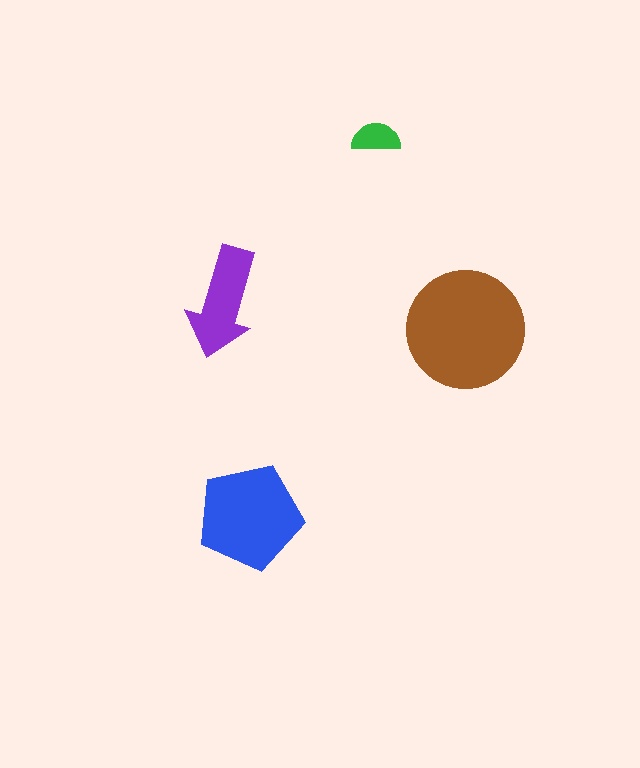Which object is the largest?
The brown circle.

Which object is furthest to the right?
The brown circle is rightmost.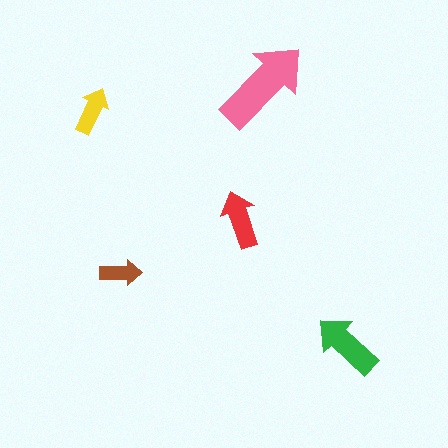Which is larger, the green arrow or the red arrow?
The green one.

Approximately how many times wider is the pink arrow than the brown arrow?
About 2.5 times wider.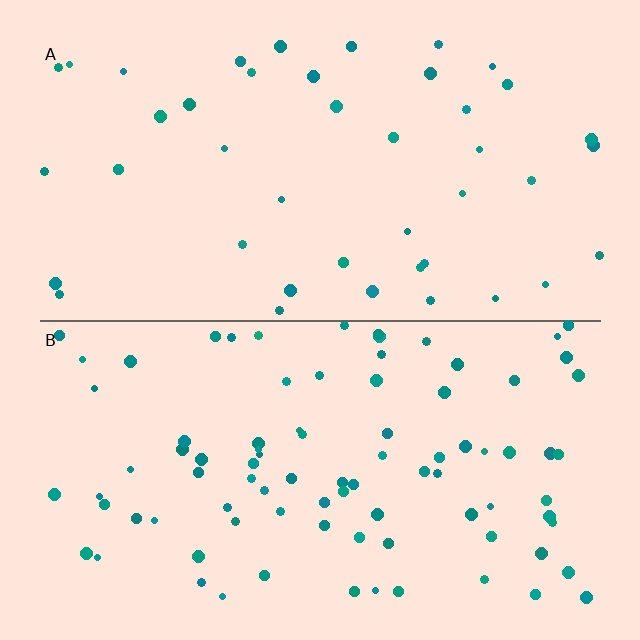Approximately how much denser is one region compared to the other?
Approximately 2.1× — region B over region A.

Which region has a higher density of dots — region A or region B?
B (the bottom).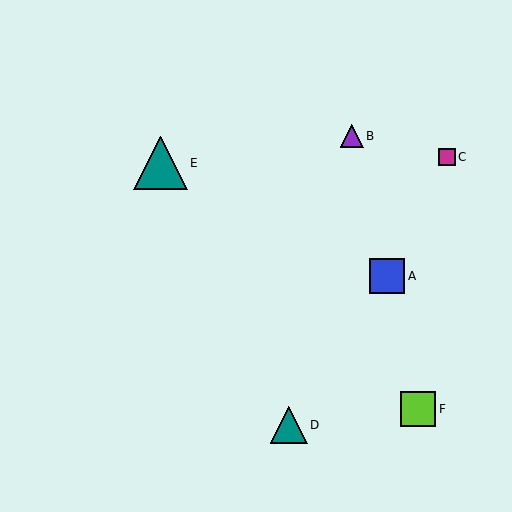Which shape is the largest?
The teal triangle (labeled E) is the largest.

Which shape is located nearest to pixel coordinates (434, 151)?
The magenta square (labeled C) at (447, 157) is nearest to that location.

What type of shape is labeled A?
Shape A is a blue square.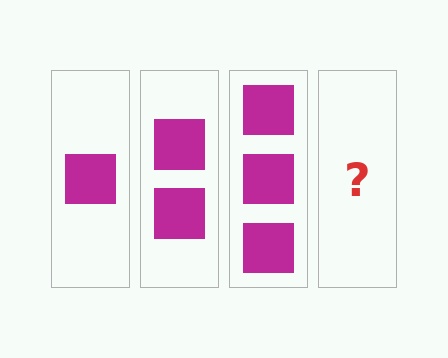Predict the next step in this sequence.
The next step is 4 squares.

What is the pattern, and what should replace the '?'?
The pattern is that each step adds one more square. The '?' should be 4 squares.